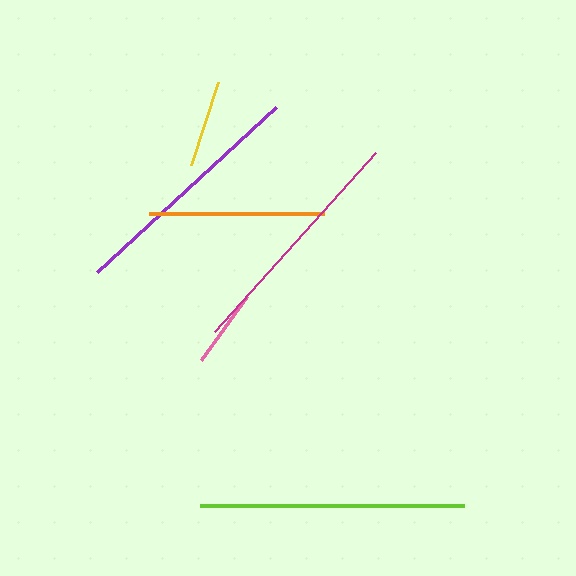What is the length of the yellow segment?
The yellow segment is approximately 87 pixels long.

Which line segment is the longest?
The lime line is the longest at approximately 264 pixels.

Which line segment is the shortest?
The pink line is the shortest at approximately 78 pixels.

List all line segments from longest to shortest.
From longest to shortest: lime, purple, magenta, orange, yellow, pink.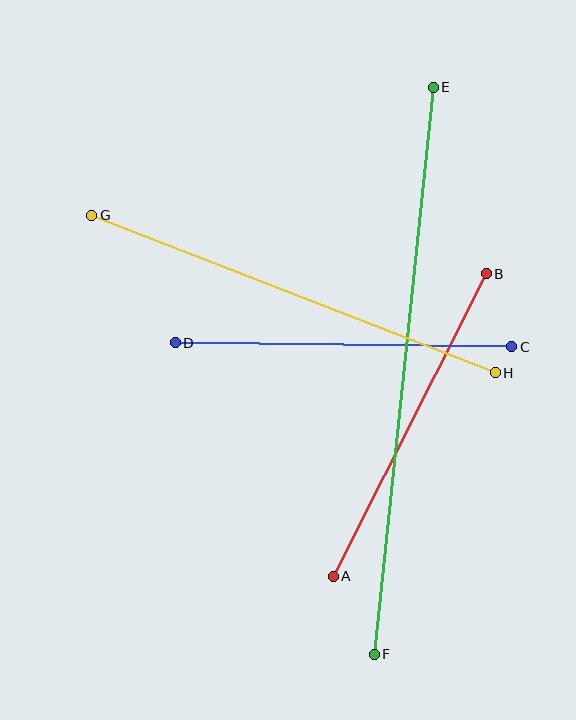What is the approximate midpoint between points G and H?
The midpoint is at approximately (293, 294) pixels.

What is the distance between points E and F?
The distance is approximately 570 pixels.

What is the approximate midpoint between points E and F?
The midpoint is at approximately (404, 371) pixels.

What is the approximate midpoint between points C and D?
The midpoint is at approximately (343, 345) pixels.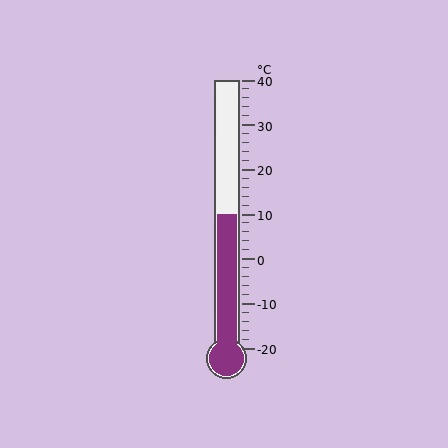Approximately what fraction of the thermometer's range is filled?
The thermometer is filled to approximately 50% of its range.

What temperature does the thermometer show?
The thermometer shows approximately 10°C.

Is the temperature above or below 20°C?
The temperature is below 20°C.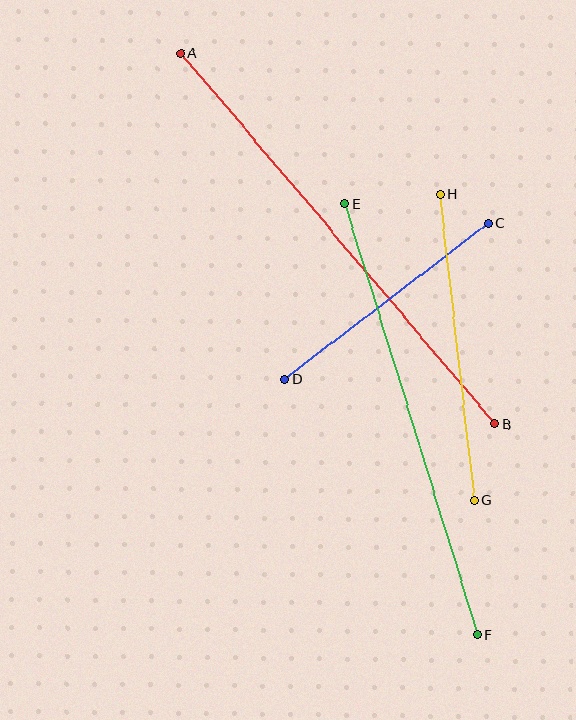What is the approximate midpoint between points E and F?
The midpoint is at approximately (411, 419) pixels.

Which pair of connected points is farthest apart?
Points A and B are farthest apart.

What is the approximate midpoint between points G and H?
The midpoint is at approximately (457, 347) pixels.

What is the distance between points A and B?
The distance is approximately 486 pixels.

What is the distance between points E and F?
The distance is approximately 451 pixels.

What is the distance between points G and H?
The distance is approximately 309 pixels.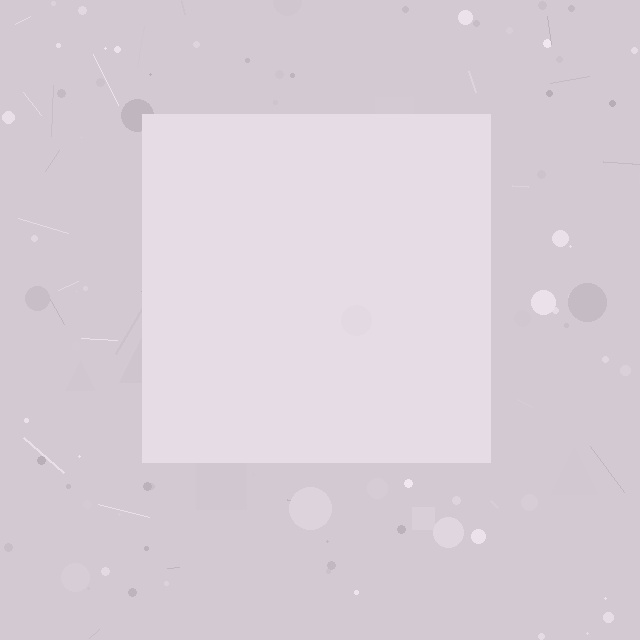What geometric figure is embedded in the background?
A square is embedded in the background.